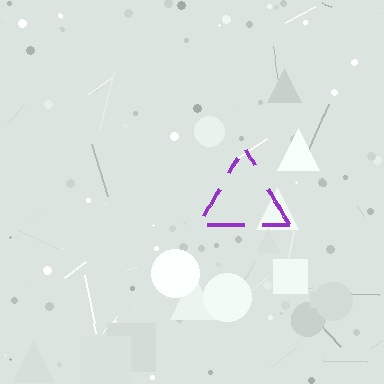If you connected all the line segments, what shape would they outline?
They would outline a triangle.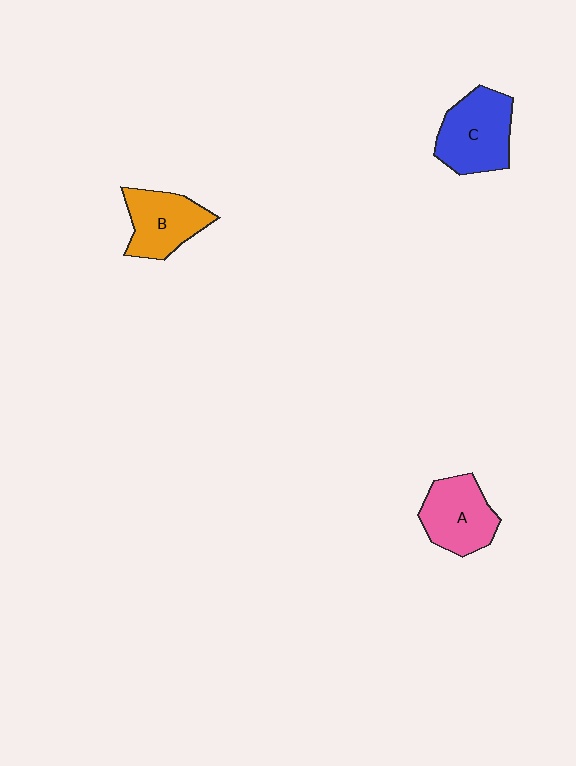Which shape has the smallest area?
Shape B (orange).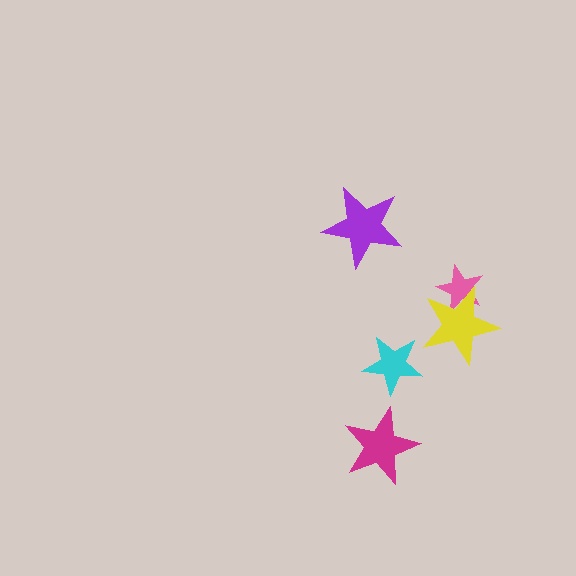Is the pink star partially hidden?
Yes, it is partially covered by another shape.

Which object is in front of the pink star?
The yellow star is in front of the pink star.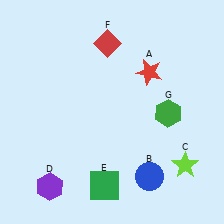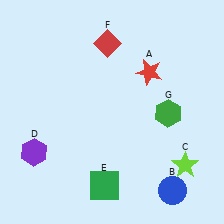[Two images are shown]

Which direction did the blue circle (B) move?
The blue circle (B) moved right.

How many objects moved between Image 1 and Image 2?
2 objects moved between the two images.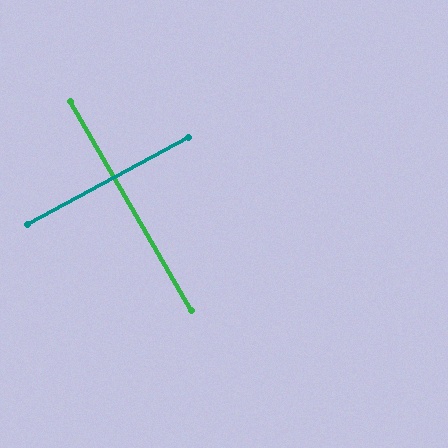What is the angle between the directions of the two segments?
Approximately 88 degrees.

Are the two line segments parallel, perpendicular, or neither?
Perpendicular — they meet at approximately 88°.